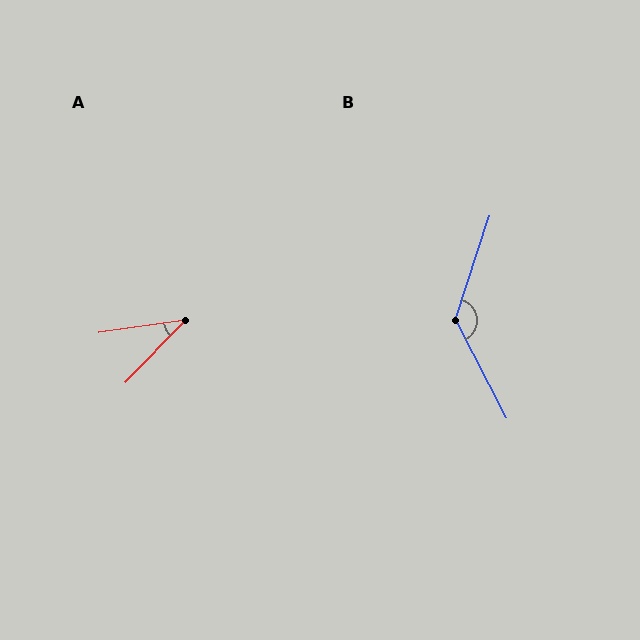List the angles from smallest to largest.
A (37°), B (134°).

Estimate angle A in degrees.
Approximately 37 degrees.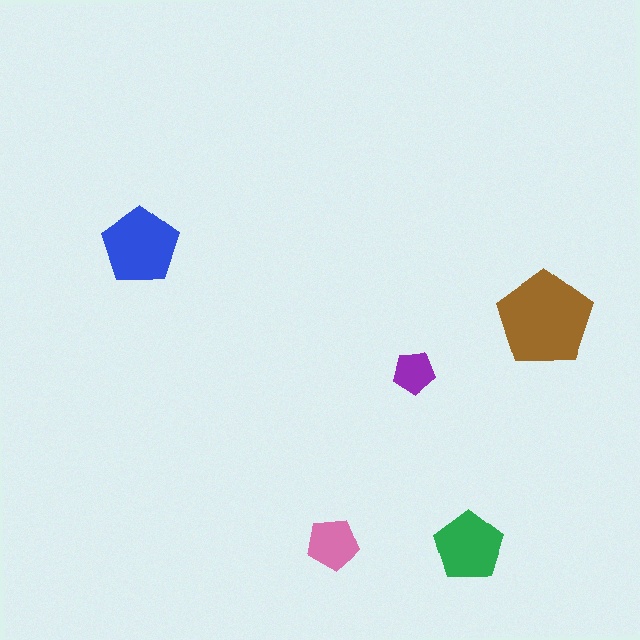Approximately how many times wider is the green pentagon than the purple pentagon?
About 1.5 times wider.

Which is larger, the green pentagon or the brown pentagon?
The brown one.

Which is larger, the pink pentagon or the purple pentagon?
The pink one.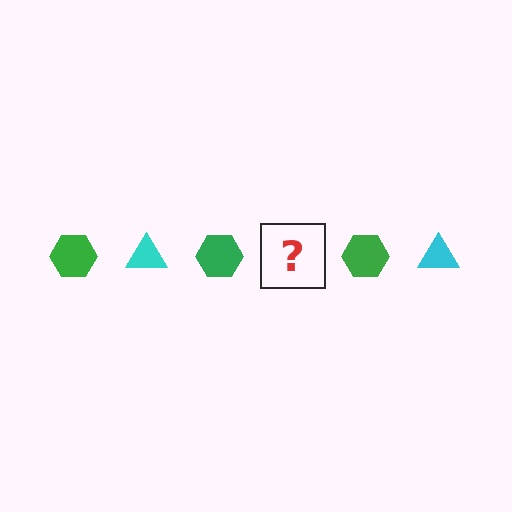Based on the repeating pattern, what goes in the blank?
The blank should be a cyan triangle.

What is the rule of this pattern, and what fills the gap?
The rule is that the pattern alternates between green hexagon and cyan triangle. The gap should be filled with a cyan triangle.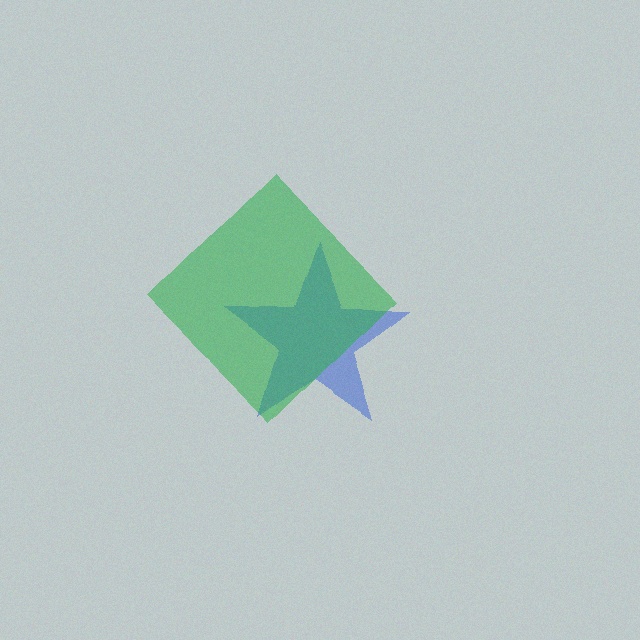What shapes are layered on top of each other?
The layered shapes are: a blue star, a green diamond.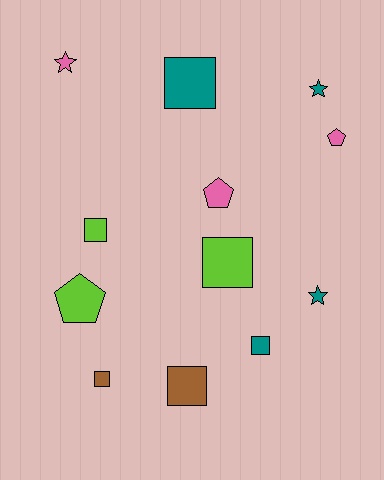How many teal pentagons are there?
There are no teal pentagons.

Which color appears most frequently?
Teal, with 4 objects.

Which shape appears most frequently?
Square, with 6 objects.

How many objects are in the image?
There are 12 objects.